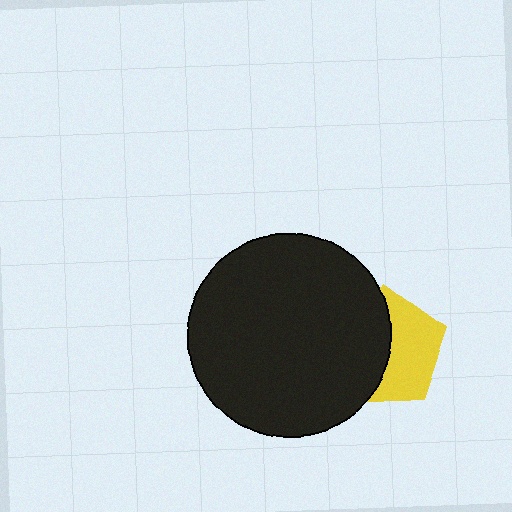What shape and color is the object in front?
The object in front is a black circle.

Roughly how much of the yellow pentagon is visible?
About half of it is visible (roughly 50%).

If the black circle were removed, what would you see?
You would see the complete yellow pentagon.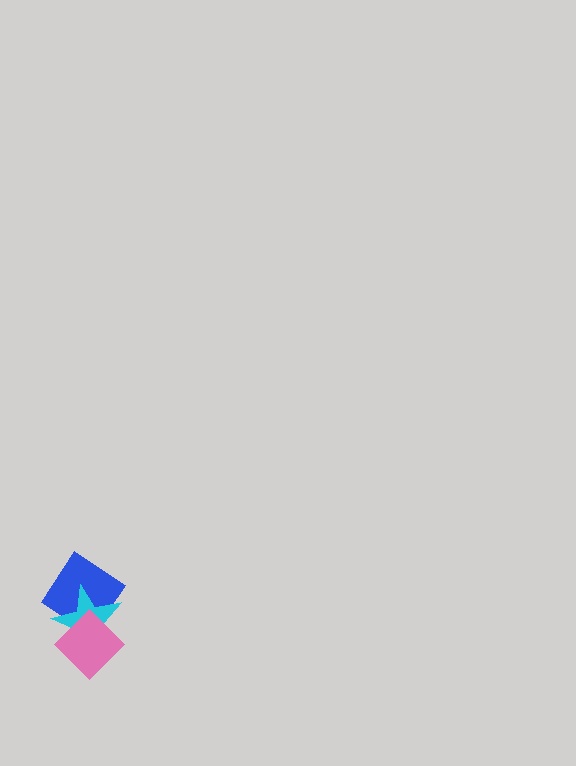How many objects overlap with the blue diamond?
2 objects overlap with the blue diamond.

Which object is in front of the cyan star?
The pink diamond is in front of the cyan star.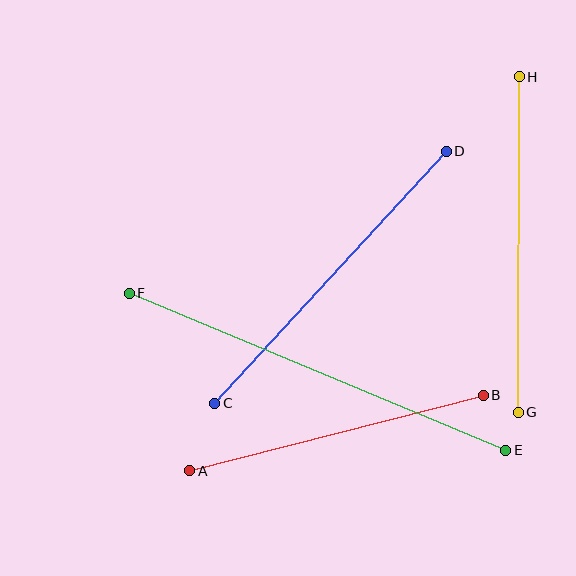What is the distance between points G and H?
The distance is approximately 335 pixels.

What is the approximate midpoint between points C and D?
The midpoint is at approximately (330, 277) pixels.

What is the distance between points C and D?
The distance is approximately 342 pixels.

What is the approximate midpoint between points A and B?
The midpoint is at approximately (336, 433) pixels.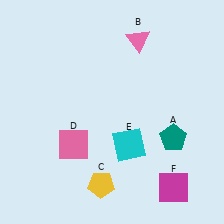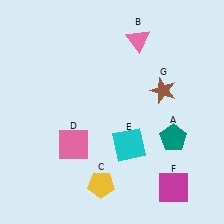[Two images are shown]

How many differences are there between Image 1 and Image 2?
There is 1 difference between the two images.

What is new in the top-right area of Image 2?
A brown star (G) was added in the top-right area of Image 2.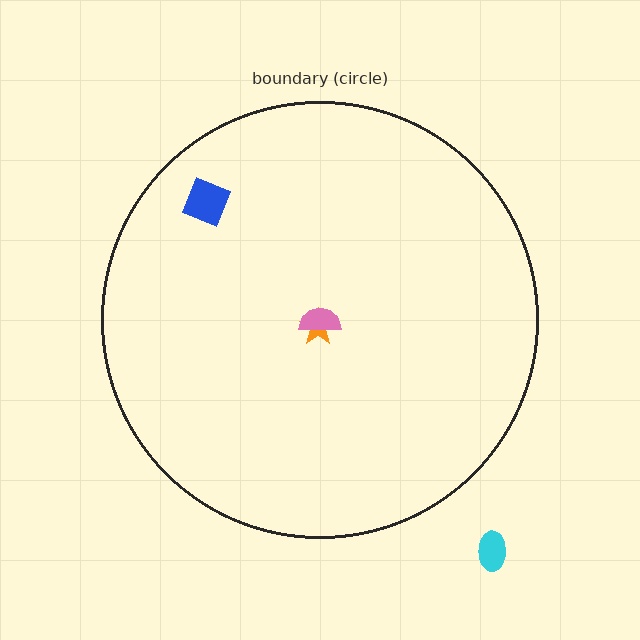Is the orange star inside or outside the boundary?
Inside.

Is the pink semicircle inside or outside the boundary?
Inside.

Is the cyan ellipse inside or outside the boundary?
Outside.